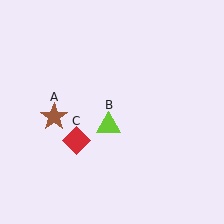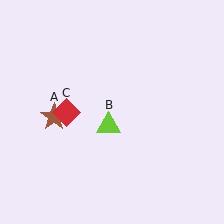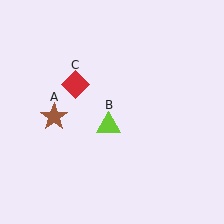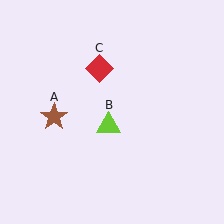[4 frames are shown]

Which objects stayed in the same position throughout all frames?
Brown star (object A) and lime triangle (object B) remained stationary.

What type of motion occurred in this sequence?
The red diamond (object C) rotated clockwise around the center of the scene.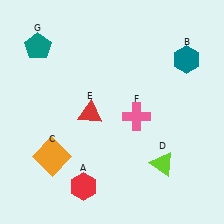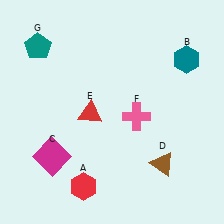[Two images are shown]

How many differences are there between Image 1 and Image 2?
There are 2 differences between the two images.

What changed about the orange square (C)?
In Image 1, C is orange. In Image 2, it changed to magenta.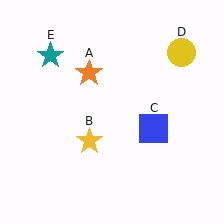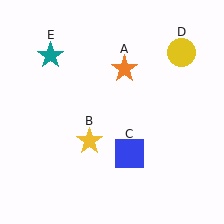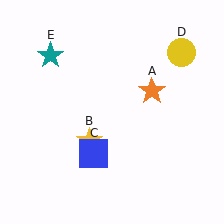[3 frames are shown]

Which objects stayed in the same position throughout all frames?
Yellow star (object B) and yellow circle (object D) and teal star (object E) remained stationary.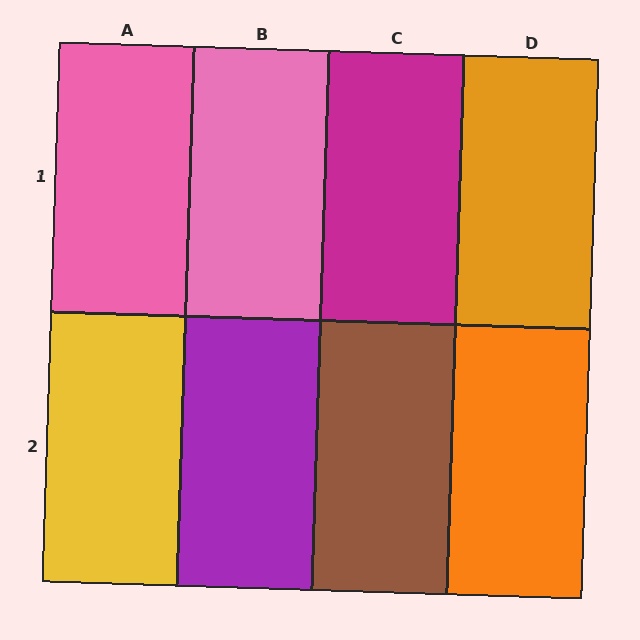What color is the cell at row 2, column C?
Brown.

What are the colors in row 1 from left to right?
Pink, pink, magenta, orange.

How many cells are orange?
2 cells are orange.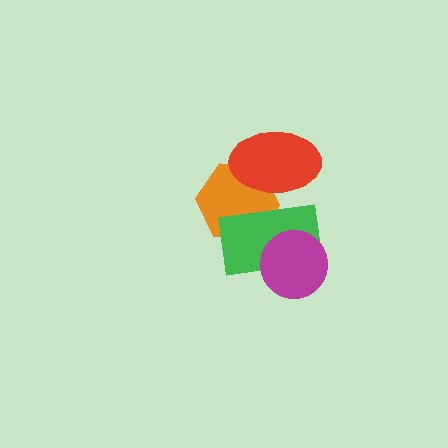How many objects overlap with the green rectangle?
3 objects overlap with the green rectangle.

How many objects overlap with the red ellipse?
2 objects overlap with the red ellipse.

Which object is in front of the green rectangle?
The magenta circle is in front of the green rectangle.